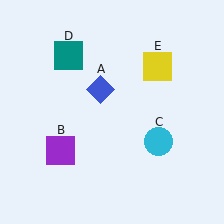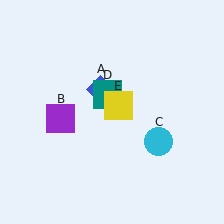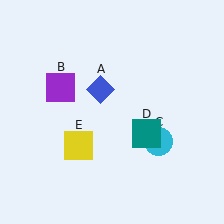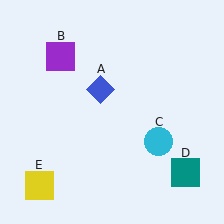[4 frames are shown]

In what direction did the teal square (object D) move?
The teal square (object D) moved down and to the right.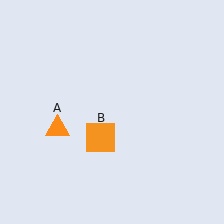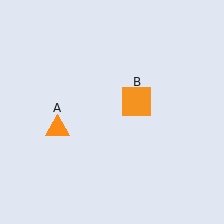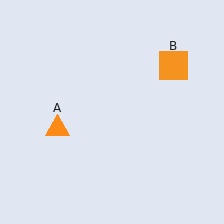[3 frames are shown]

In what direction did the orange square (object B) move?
The orange square (object B) moved up and to the right.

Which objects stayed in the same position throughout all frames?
Orange triangle (object A) remained stationary.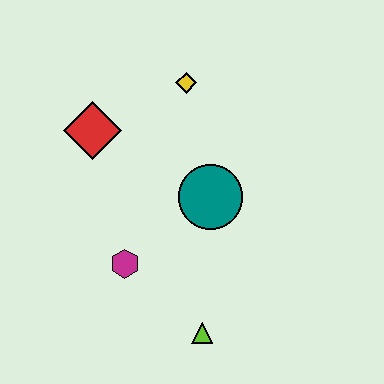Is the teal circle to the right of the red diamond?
Yes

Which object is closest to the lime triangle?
The magenta hexagon is closest to the lime triangle.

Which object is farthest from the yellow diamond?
The lime triangle is farthest from the yellow diamond.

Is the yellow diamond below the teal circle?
No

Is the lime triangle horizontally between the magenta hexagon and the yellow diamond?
No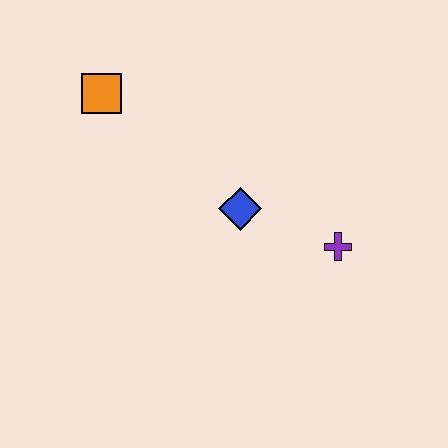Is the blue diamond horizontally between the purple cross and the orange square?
Yes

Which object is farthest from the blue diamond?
The orange square is farthest from the blue diamond.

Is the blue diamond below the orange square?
Yes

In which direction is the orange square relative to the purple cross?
The orange square is to the left of the purple cross.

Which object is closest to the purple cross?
The blue diamond is closest to the purple cross.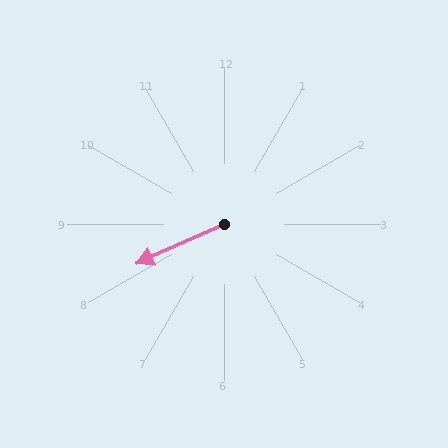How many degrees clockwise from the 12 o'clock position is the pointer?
Approximately 246 degrees.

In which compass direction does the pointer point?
Southwest.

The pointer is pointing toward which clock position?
Roughly 8 o'clock.